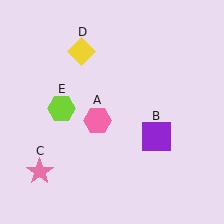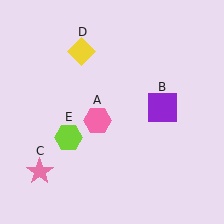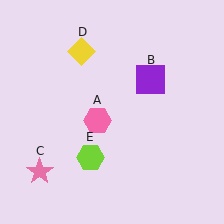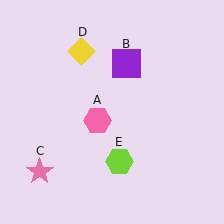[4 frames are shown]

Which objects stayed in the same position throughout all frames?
Pink hexagon (object A) and pink star (object C) and yellow diamond (object D) remained stationary.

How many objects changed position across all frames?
2 objects changed position: purple square (object B), lime hexagon (object E).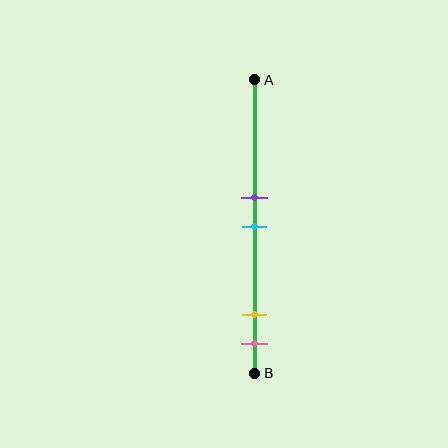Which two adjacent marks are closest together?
The purple and cyan marks are the closest adjacent pair.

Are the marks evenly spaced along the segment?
No, the marks are not evenly spaced.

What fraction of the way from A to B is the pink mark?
The pink mark is approximately 90% (0.9) of the way from A to B.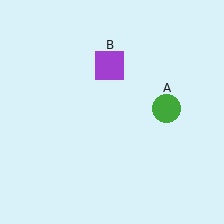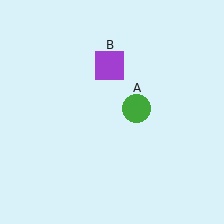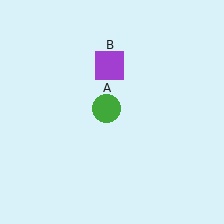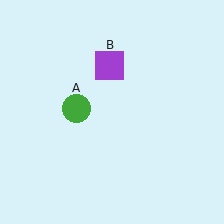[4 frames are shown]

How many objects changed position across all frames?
1 object changed position: green circle (object A).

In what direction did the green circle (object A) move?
The green circle (object A) moved left.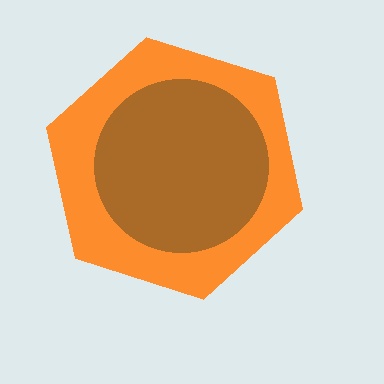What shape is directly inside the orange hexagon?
The brown circle.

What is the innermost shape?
The brown circle.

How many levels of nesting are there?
2.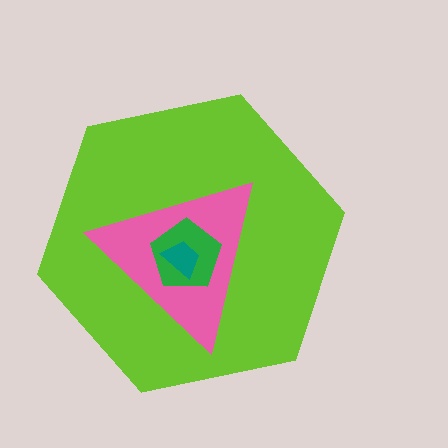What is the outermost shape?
The lime hexagon.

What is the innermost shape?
The teal trapezoid.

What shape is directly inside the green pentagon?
The teal trapezoid.